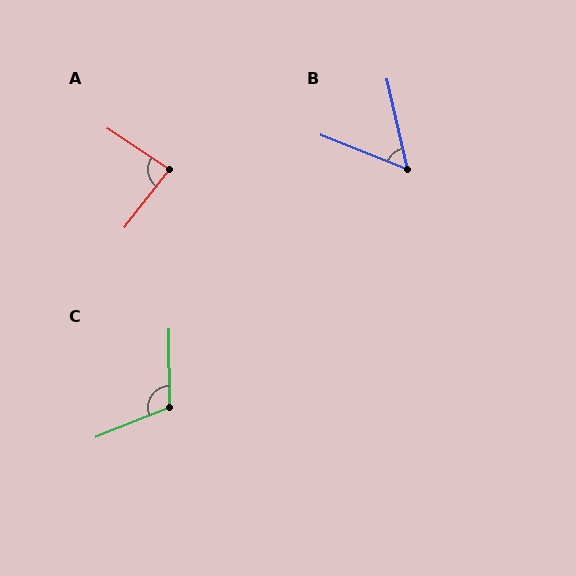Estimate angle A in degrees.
Approximately 85 degrees.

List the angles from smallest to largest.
B (55°), A (85°), C (111°).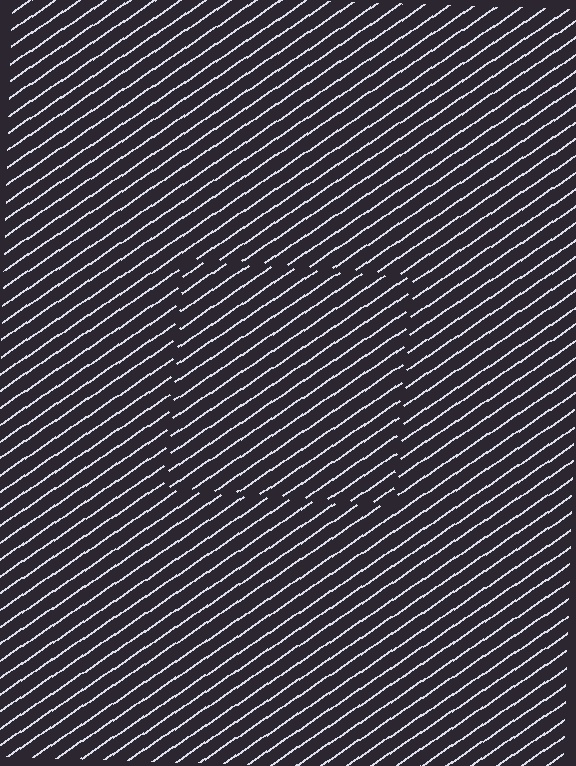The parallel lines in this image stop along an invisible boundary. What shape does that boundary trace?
An illusory square. The interior of the shape contains the same grating, shifted by half a period — the contour is defined by the phase discontinuity where line-ends from the inner and outer gratings abut.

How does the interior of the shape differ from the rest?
The interior of the shape contains the same grating, shifted by half a period — the contour is defined by the phase discontinuity where line-ends from the inner and outer gratings abut.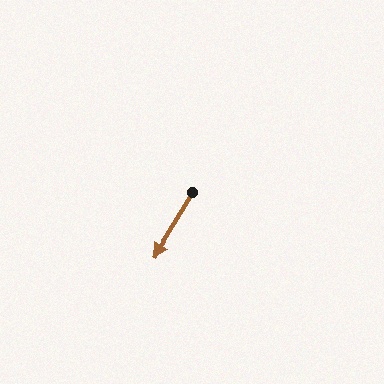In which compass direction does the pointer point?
Southwest.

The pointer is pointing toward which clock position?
Roughly 7 o'clock.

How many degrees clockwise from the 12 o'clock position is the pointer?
Approximately 211 degrees.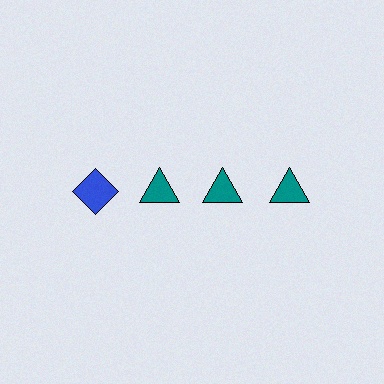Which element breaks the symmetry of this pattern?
The blue diamond in the top row, leftmost column breaks the symmetry. All other shapes are teal triangles.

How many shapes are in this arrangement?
There are 4 shapes arranged in a grid pattern.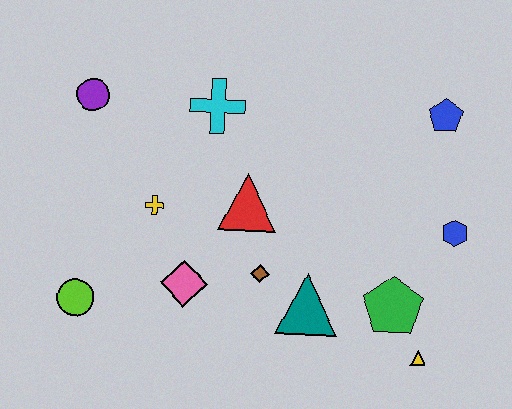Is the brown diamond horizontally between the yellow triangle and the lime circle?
Yes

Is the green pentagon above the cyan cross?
No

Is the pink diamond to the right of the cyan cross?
No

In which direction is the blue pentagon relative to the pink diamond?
The blue pentagon is to the right of the pink diamond.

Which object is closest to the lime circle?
The pink diamond is closest to the lime circle.